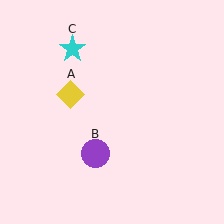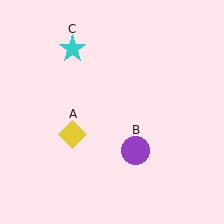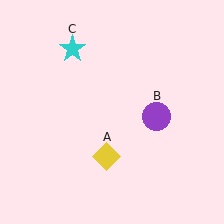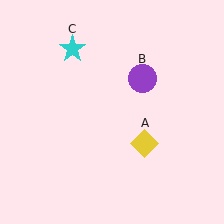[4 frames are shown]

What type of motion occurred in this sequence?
The yellow diamond (object A), purple circle (object B) rotated counterclockwise around the center of the scene.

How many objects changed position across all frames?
2 objects changed position: yellow diamond (object A), purple circle (object B).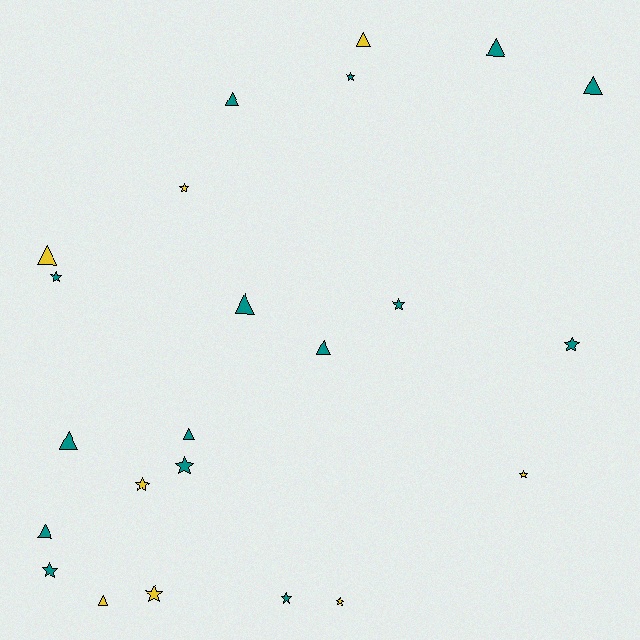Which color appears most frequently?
Teal, with 15 objects.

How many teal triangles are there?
There are 8 teal triangles.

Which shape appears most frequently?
Star, with 12 objects.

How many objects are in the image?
There are 23 objects.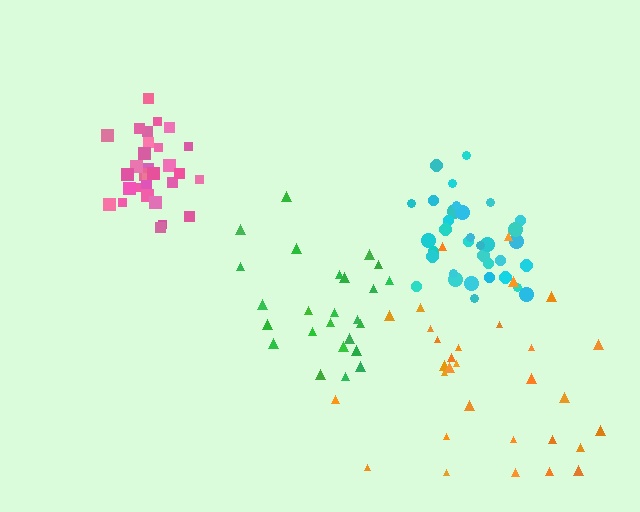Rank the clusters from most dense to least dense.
pink, cyan, green, orange.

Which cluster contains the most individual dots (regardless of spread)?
Cyan (35).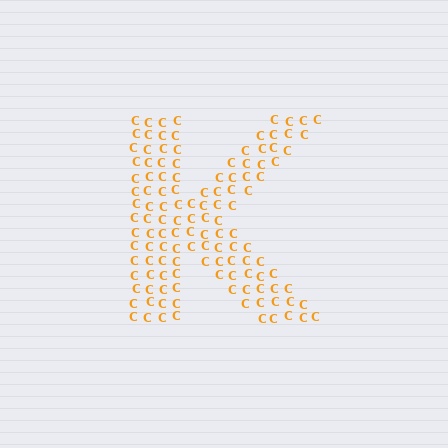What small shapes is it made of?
It is made of small letter C's.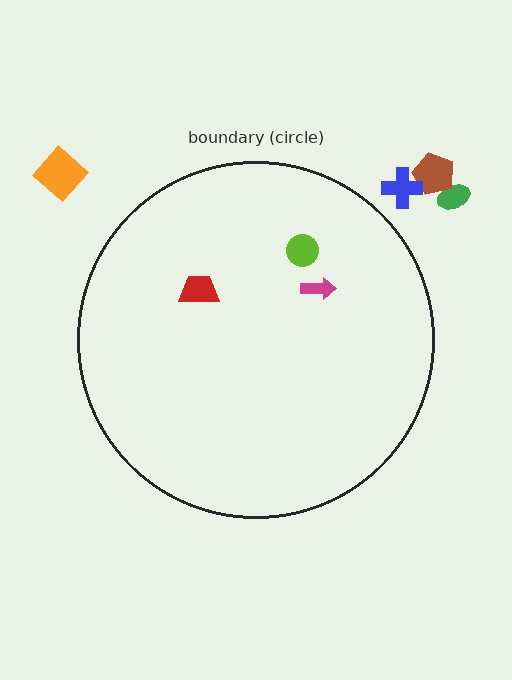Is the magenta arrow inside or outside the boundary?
Inside.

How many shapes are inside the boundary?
3 inside, 4 outside.